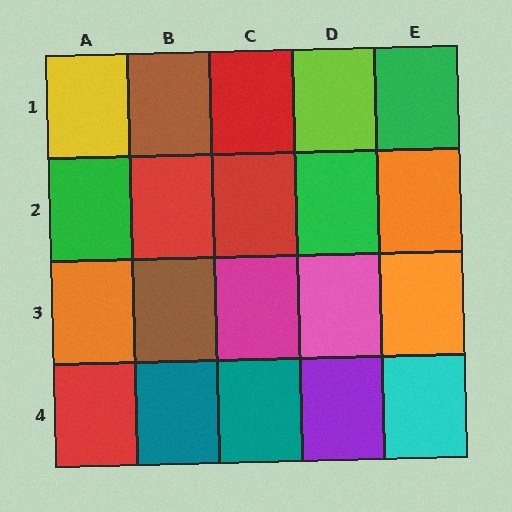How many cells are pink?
1 cell is pink.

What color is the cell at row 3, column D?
Pink.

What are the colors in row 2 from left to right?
Green, red, red, green, orange.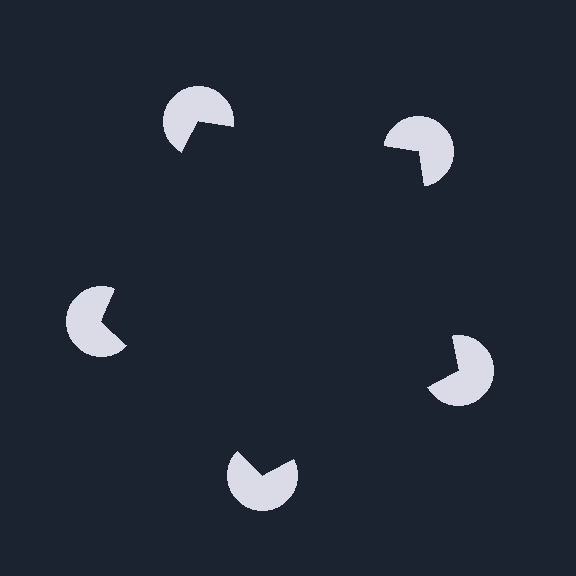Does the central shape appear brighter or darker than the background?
It typically appears slightly darker than the background, even though no actual brightness change is drawn.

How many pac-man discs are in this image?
There are 5 — one at each vertex of the illusory pentagon.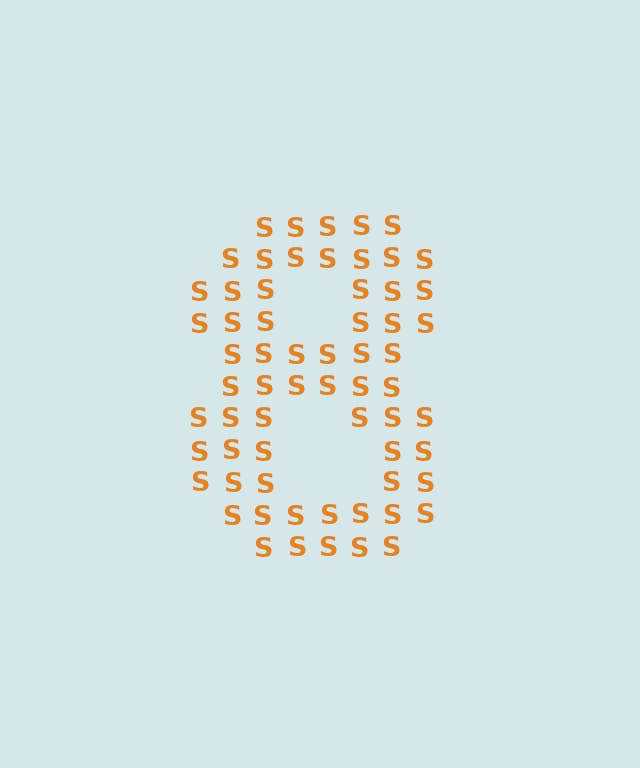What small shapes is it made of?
It is made of small letter S's.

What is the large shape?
The large shape is the digit 8.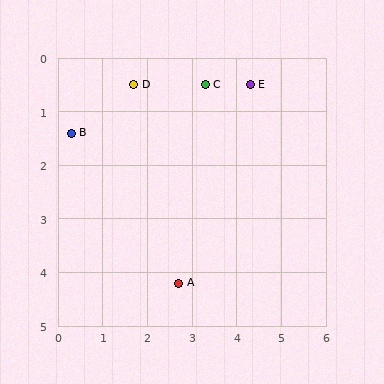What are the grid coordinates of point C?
Point C is at approximately (3.3, 0.5).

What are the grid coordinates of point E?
Point E is at approximately (4.3, 0.5).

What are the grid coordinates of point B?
Point B is at approximately (0.3, 1.4).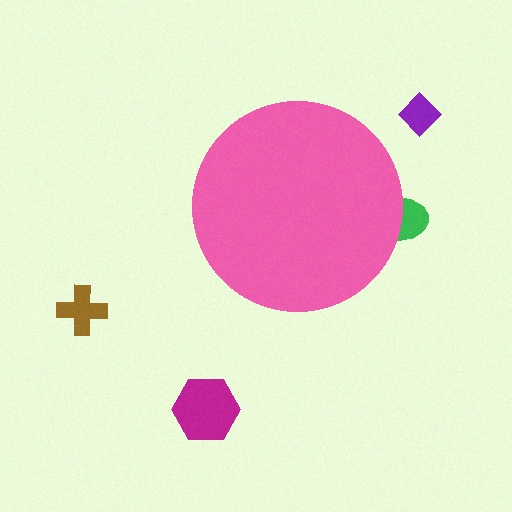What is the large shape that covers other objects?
A pink circle.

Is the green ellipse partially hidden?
Yes, the green ellipse is partially hidden behind the pink circle.